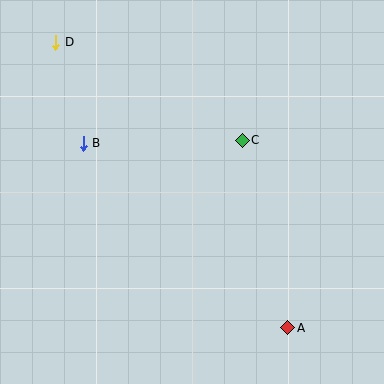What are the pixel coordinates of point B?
Point B is at (83, 143).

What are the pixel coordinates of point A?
Point A is at (288, 328).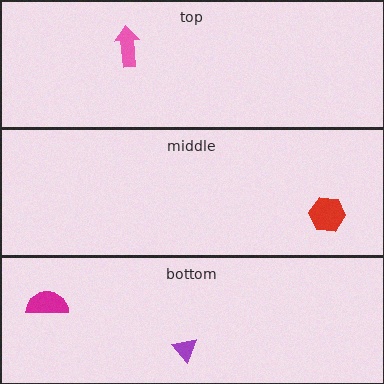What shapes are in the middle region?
The red hexagon.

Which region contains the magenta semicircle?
The bottom region.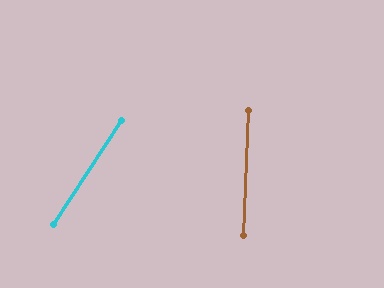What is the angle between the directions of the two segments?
Approximately 31 degrees.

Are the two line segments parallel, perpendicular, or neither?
Neither parallel nor perpendicular — they differ by about 31°.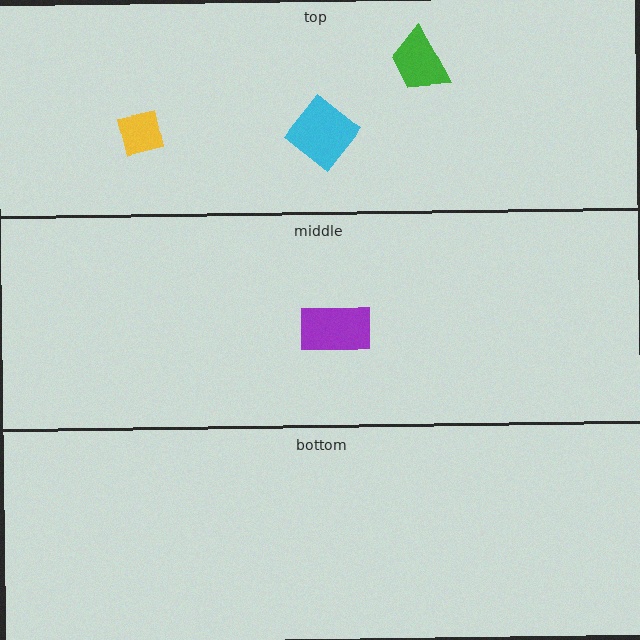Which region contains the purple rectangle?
The middle region.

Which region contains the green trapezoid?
The top region.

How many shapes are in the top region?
3.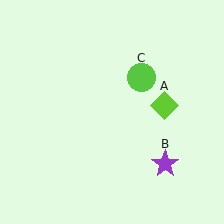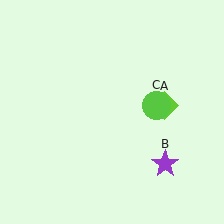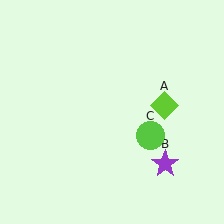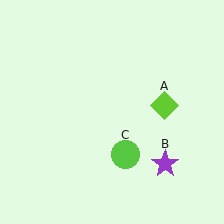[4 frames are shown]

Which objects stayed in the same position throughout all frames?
Lime diamond (object A) and purple star (object B) remained stationary.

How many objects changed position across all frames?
1 object changed position: lime circle (object C).